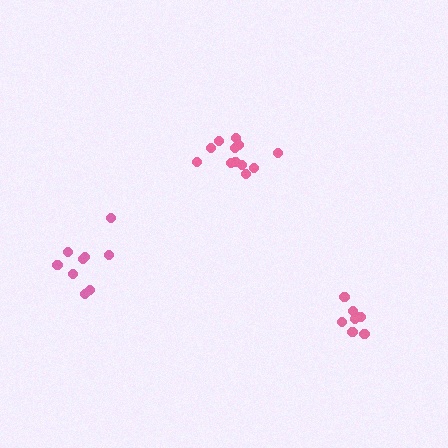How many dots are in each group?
Group 1: 12 dots, Group 2: 9 dots, Group 3: 7 dots (28 total).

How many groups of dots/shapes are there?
There are 3 groups.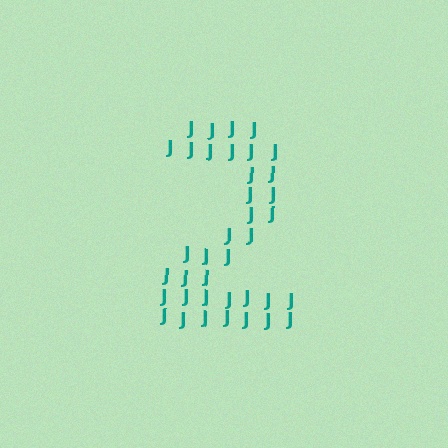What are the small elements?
The small elements are letter J's.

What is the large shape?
The large shape is the digit 2.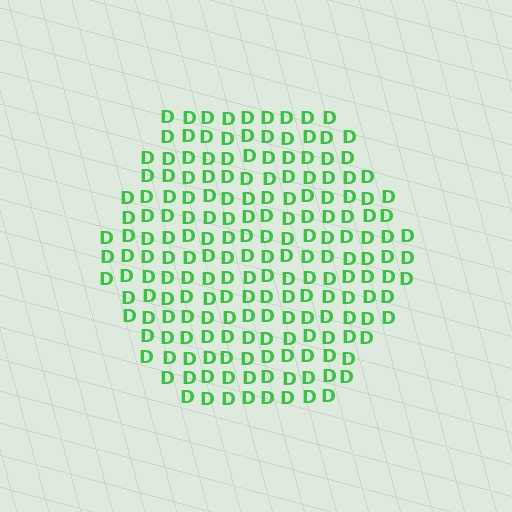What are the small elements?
The small elements are letter D's.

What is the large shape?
The large shape is a hexagon.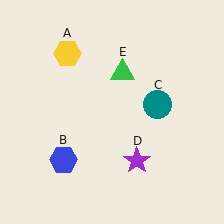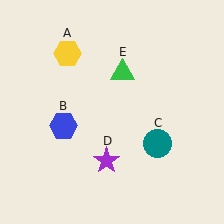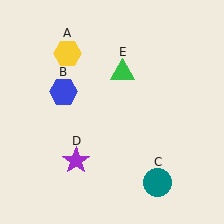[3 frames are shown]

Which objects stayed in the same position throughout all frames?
Yellow hexagon (object A) and green triangle (object E) remained stationary.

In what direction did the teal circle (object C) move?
The teal circle (object C) moved down.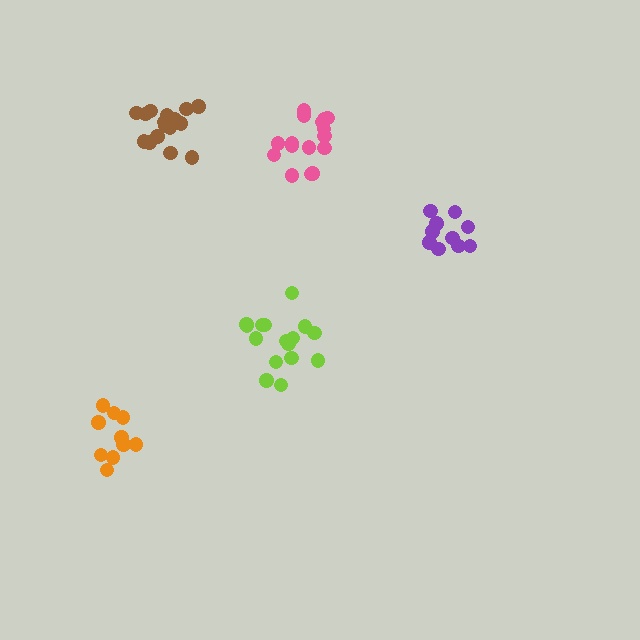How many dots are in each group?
Group 1: 10 dots, Group 2: 16 dots, Group 3: 10 dots, Group 4: 16 dots, Group 5: 16 dots (68 total).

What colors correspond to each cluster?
The clusters are colored: purple, lime, orange, brown, pink.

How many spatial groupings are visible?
There are 5 spatial groupings.